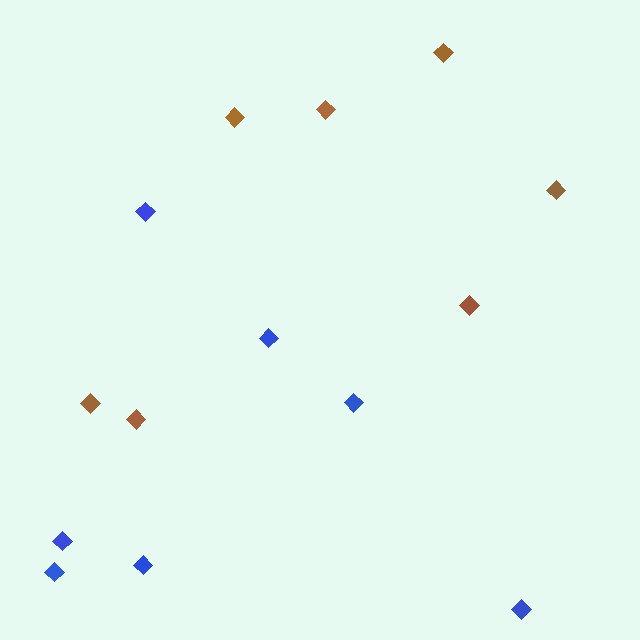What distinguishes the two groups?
There are 2 groups: one group of brown diamonds (7) and one group of blue diamonds (7).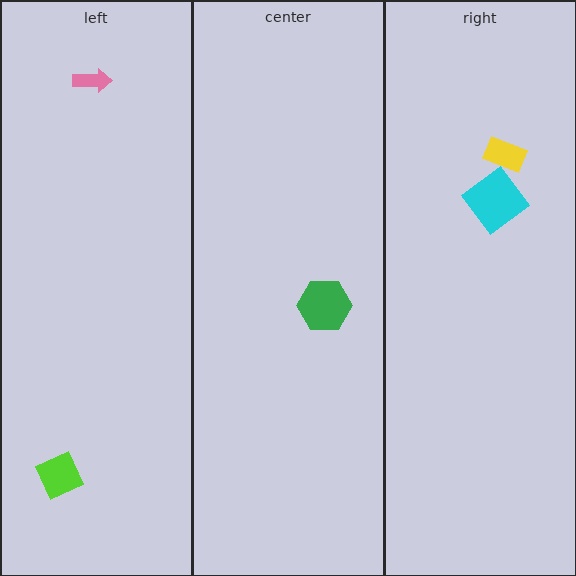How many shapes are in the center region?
1.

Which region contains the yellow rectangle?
The right region.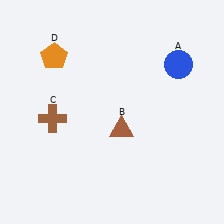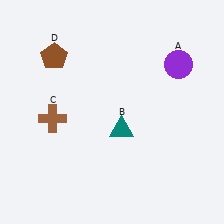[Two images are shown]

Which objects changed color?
A changed from blue to purple. B changed from brown to teal. D changed from orange to brown.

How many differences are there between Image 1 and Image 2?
There are 3 differences between the two images.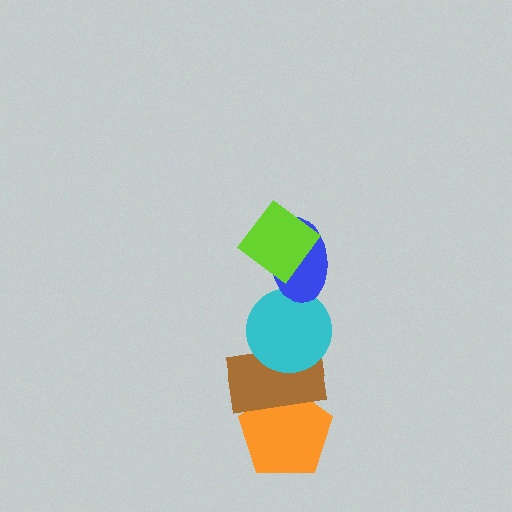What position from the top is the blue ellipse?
The blue ellipse is 2nd from the top.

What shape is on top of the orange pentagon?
The brown rectangle is on top of the orange pentagon.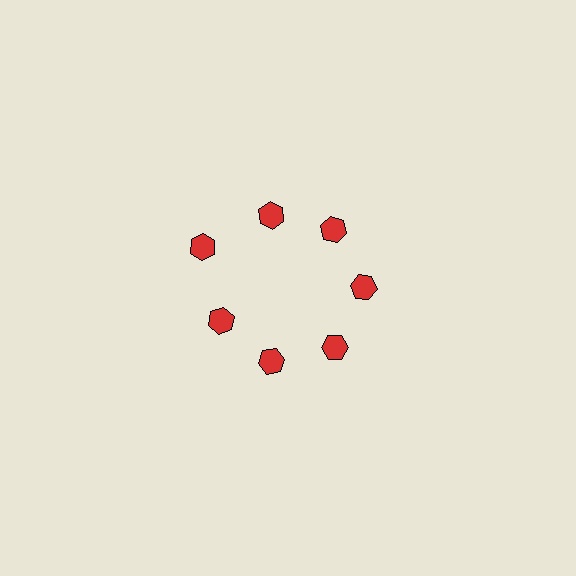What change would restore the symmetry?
The symmetry would be restored by moving it inward, back onto the ring so that all 7 hexagons sit at equal angles and equal distance from the center.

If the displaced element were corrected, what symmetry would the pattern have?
It would have 7-fold rotational symmetry — the pattern would map onto itself every 51 degrees.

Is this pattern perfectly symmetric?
No. The 7 red hexagons are arranged in a ring, but one element near the 10 o'clock position is pushed outward from the center, breaking the 7-fold rotational symmetry.